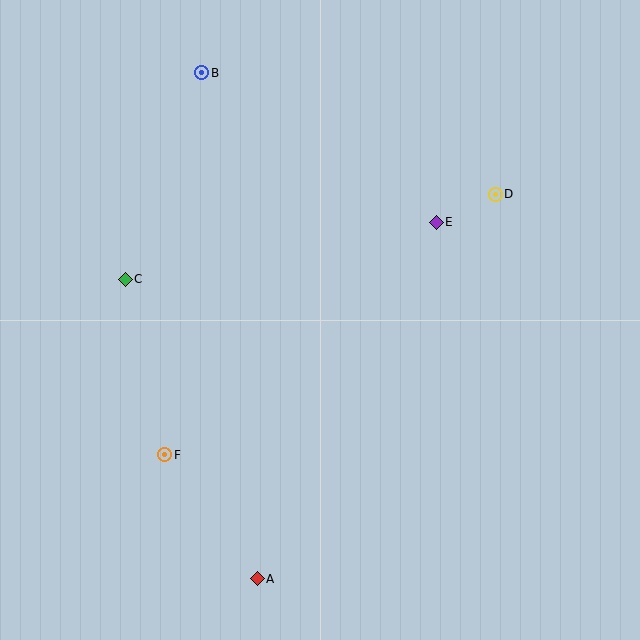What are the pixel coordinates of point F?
Point F is at (165, 455).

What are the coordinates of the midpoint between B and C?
The midpoint between B and C is at (164, 176).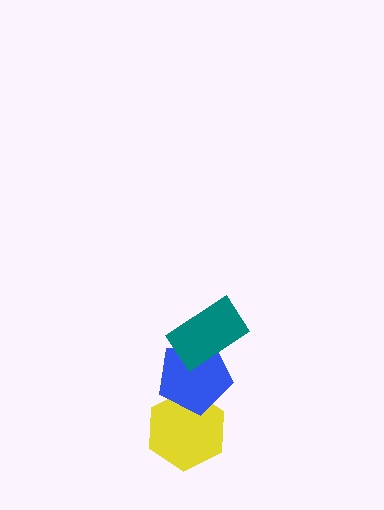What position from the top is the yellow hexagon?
The yellow hexagon is 3rd from the top.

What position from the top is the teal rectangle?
The teal rectangle is 1st from the top.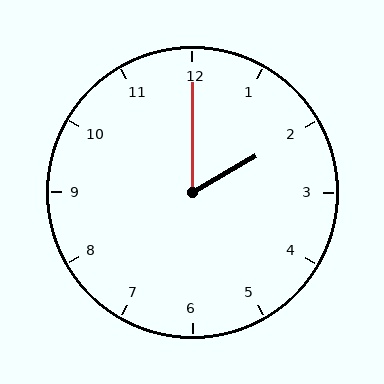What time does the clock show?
2:00.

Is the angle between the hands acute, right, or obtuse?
It is acute.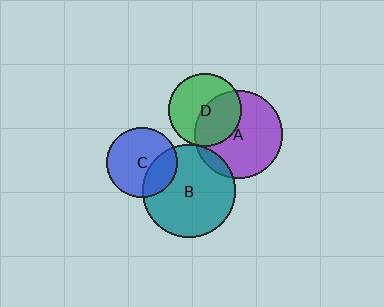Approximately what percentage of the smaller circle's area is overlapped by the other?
Approximately 30%.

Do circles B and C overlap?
Yes.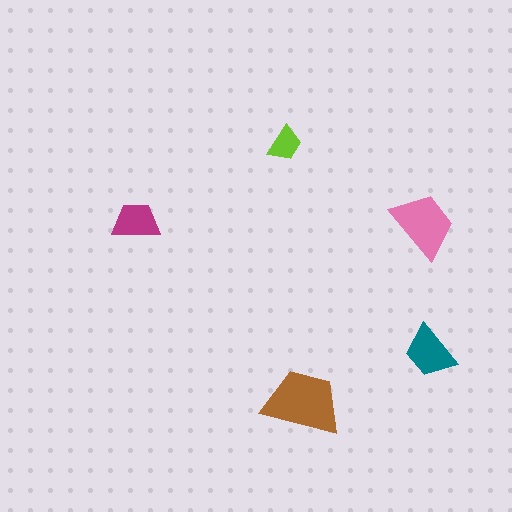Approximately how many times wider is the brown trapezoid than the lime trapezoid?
About 2 times wider.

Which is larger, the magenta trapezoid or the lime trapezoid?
The magenta one.